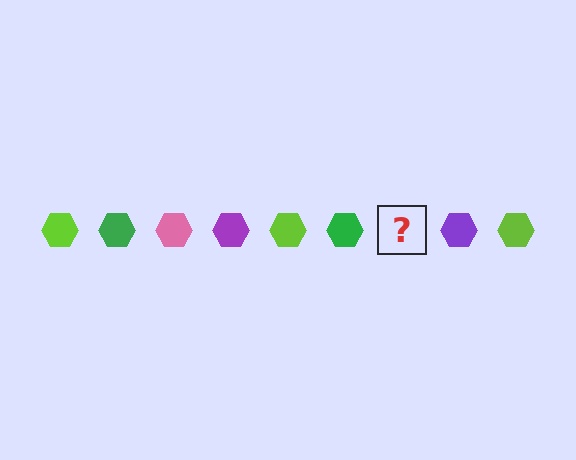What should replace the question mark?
The question mark should be replaced with a pink hexagon.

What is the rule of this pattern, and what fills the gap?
The rule is that the pattern cycles through lime, green, pink, purple hexagons. The gap should be filled with a pink hexagon.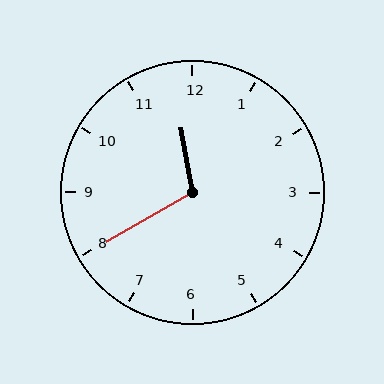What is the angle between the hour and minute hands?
Approximately 110 degrees.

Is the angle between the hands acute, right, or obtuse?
It is obtuse.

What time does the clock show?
11:40.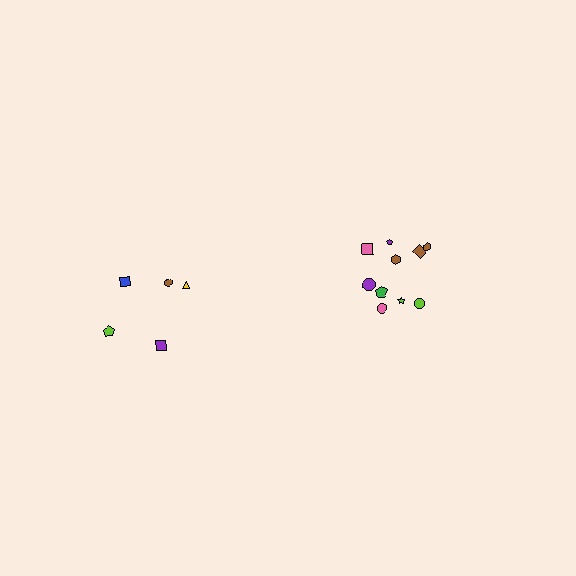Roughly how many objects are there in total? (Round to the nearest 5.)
Roughly 15 objects in total.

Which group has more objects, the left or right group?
The right group.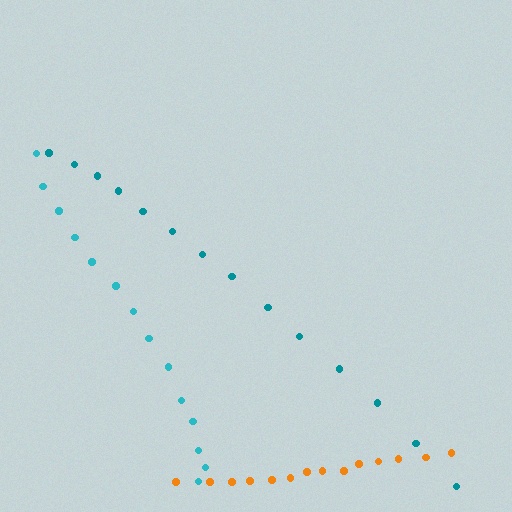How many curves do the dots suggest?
There are 3 distinct paths.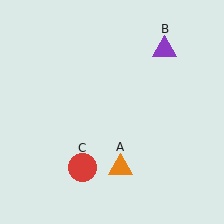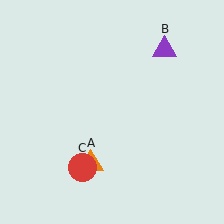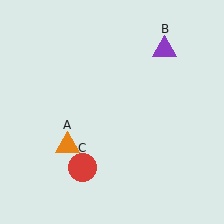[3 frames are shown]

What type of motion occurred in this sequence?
The orange triangle (object A) rotated clockwise around the center of the scene.